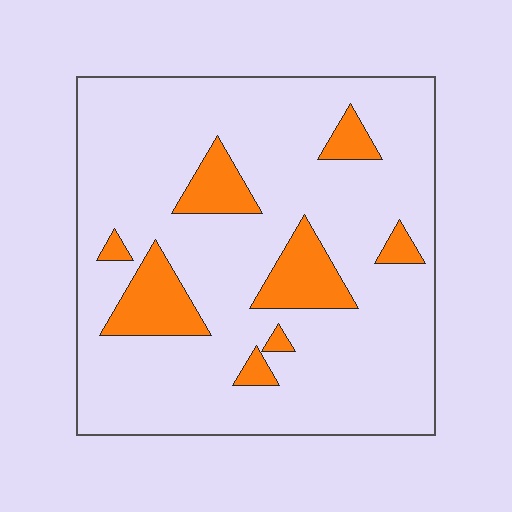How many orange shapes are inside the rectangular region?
8.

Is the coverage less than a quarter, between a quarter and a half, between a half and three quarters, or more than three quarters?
Less than a quarter.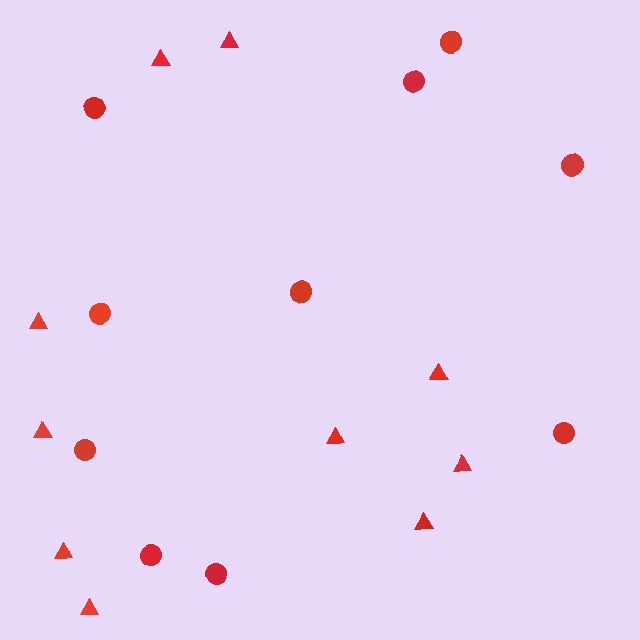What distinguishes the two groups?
There are 2 groups: one group of circles (10) and one group of triangles (10).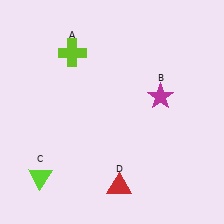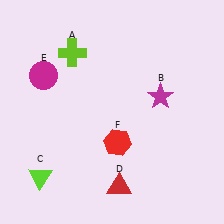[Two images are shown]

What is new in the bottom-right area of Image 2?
A red hexagon (F) was added in the bottom-right area of Image 2.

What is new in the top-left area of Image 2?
A magenta circle (E) was added in the top-left area of Image 2.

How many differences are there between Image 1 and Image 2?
There are 2 differences between the two images.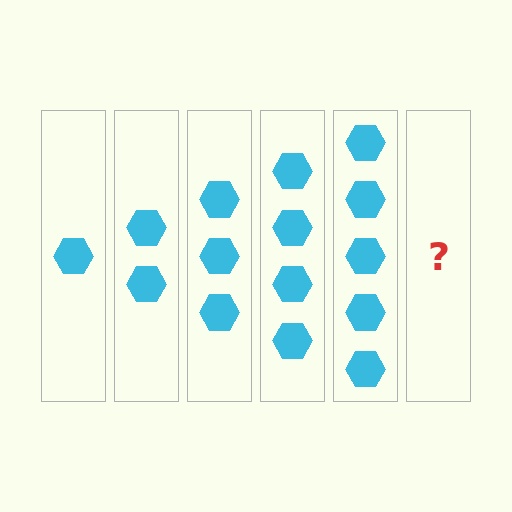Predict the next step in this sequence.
The next step is 6 hexagons.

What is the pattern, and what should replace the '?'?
The pattern is that each step adds one more hexagon. The '?' should be 6 hexagons.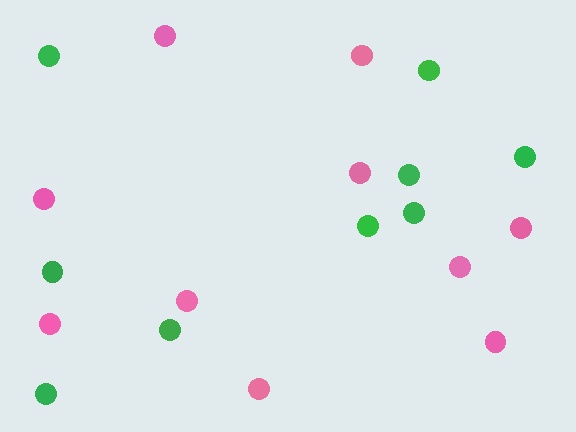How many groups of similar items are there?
There are 2 groups: one group of green circles (9) and one group of pink circles (10).